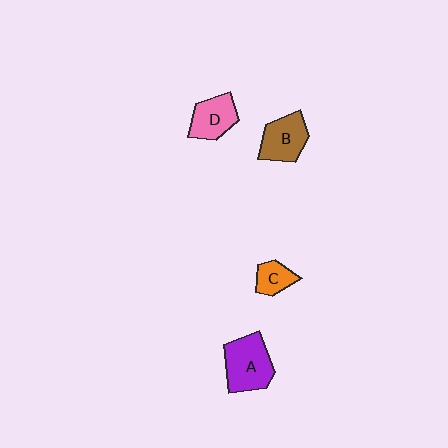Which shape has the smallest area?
Shape C (orange).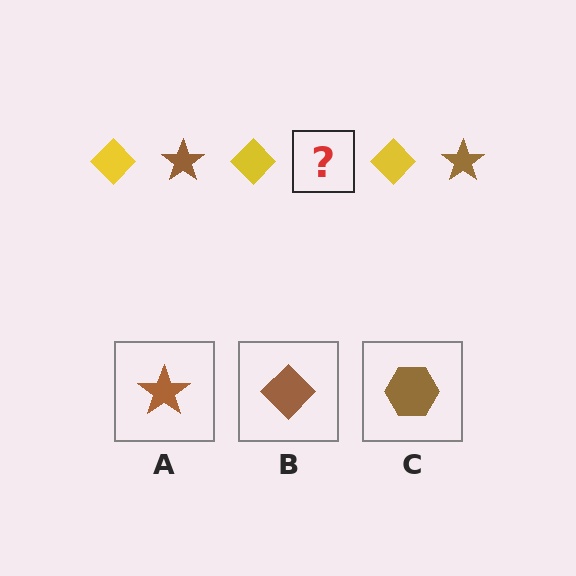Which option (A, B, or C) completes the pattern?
A.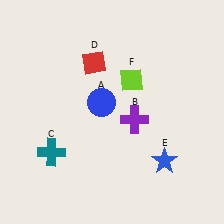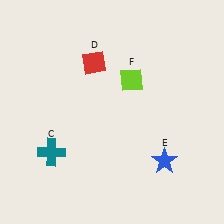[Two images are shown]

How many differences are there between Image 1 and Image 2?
There are 2 differences between the two images.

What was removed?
The blue circle (A), the purple cross (B) were removed in Image 2.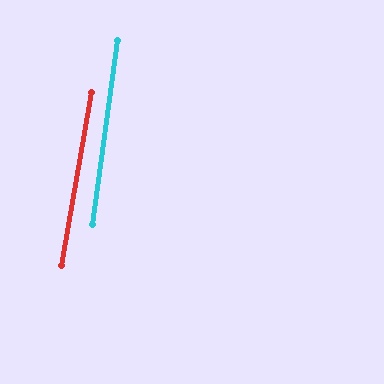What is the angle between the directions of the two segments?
Approximately 2 degrees.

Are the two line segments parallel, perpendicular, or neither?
Parallel — their directions differ by only 1.9°.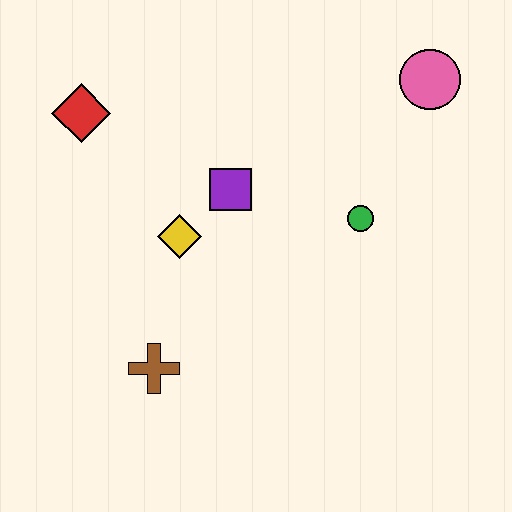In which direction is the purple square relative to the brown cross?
The purple square is above the brown cross.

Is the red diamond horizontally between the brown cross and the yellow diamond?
No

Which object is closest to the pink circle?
The green circle is closest to the pink circle.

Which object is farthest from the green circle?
The red diamond is farthest from the green circle.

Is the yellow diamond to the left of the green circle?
Yes